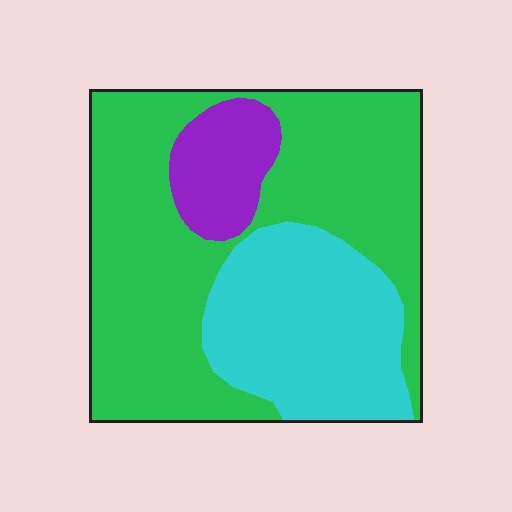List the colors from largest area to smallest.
From largest to smallest: green, cyan, purple.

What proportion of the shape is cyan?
Cyan covers around 30% of the shape.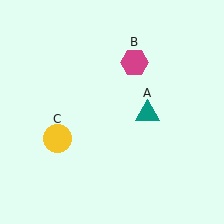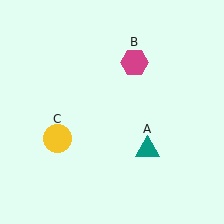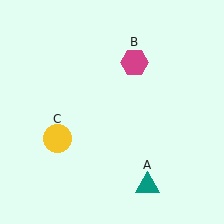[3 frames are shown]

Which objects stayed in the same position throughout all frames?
Magenta hexagon (object B) and yellow circle (object C) remained stationary.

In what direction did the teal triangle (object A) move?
The teal triangle (object A) moved down.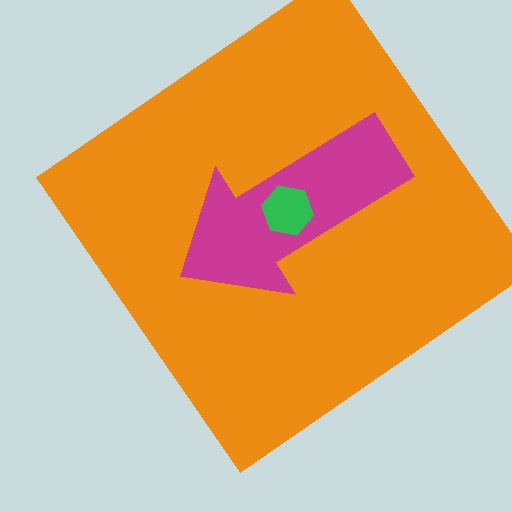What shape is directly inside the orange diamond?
The magenta arrow.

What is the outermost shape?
The orange diamond.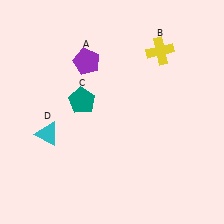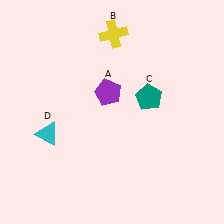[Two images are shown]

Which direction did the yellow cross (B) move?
The yellow cross (B) moved left.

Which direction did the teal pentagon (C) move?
The teal pentagon (C) moved right.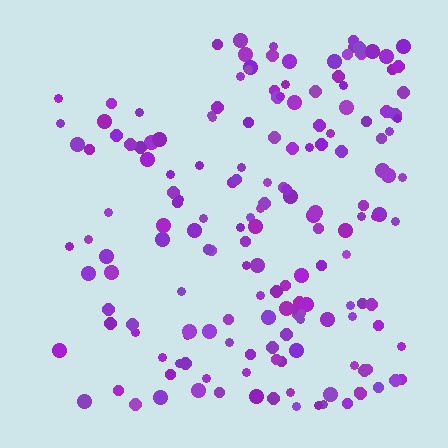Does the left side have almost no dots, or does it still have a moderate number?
Still a moderate number, just noticeably fewer than the right.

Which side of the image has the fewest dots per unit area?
The left.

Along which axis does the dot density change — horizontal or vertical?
Horizontal.